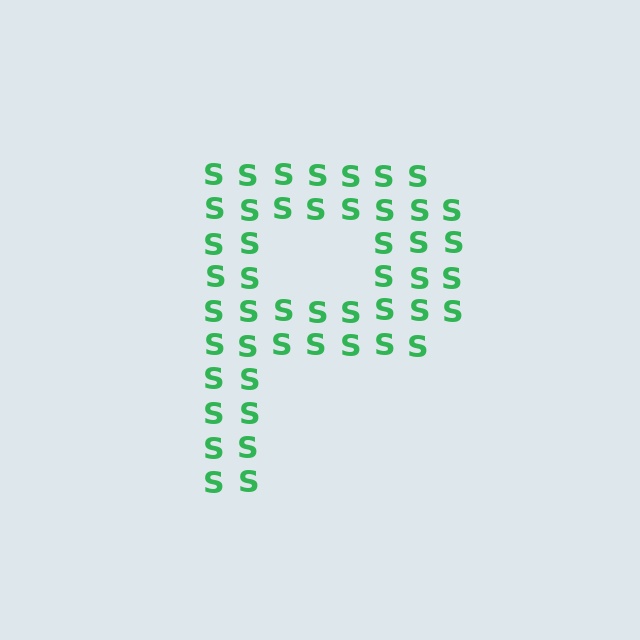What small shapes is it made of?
It is made of small letter S's.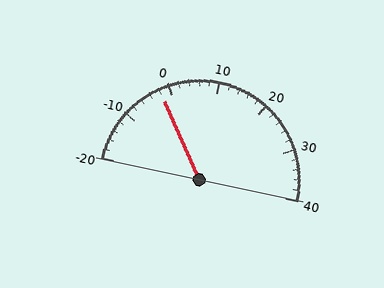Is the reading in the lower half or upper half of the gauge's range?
The reading is in the lower half of the range (-20 to 40).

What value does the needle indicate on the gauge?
The needle indicates approximately -2.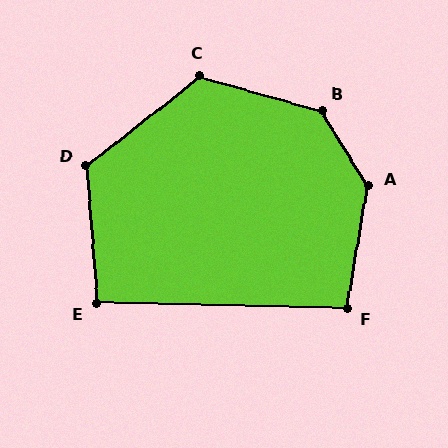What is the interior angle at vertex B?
Approximately 138 degrees (obtuse).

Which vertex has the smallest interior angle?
E, at approximately 96 degrees.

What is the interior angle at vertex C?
Approximately 126 degrees (obtuse).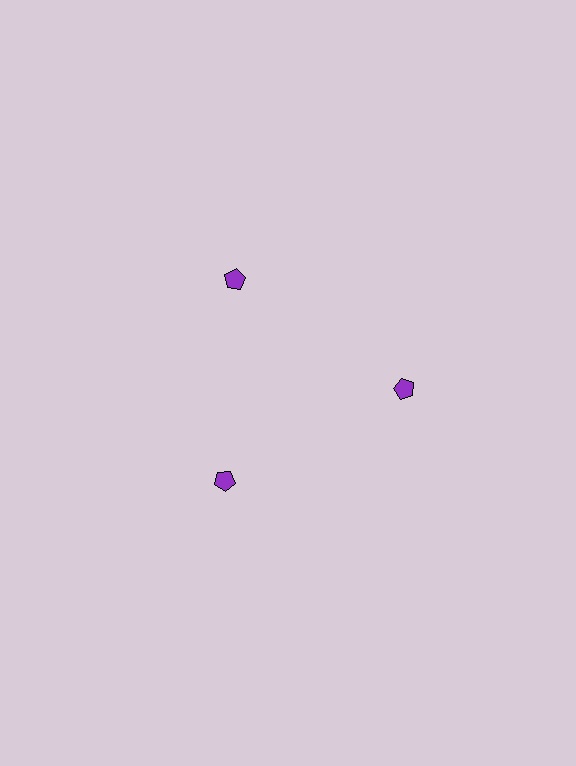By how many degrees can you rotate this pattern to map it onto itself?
The pattern maps onto itself every 120 degrees of rotation.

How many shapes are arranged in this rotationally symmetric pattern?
There are 3 shapes, arranged in 3 groups of 1.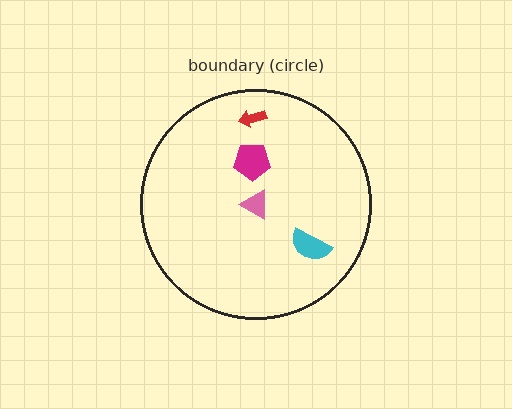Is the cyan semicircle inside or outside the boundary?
Inside.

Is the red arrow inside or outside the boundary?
Inside.